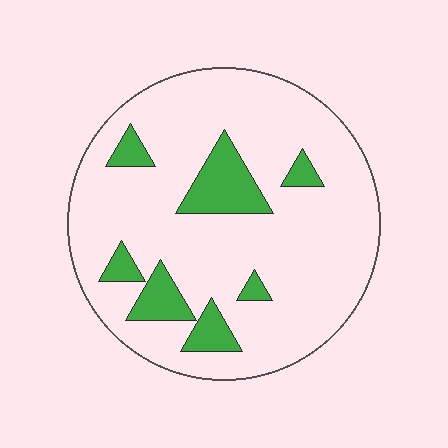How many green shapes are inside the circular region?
7.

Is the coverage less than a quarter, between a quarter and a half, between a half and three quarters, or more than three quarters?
Less than a quarter.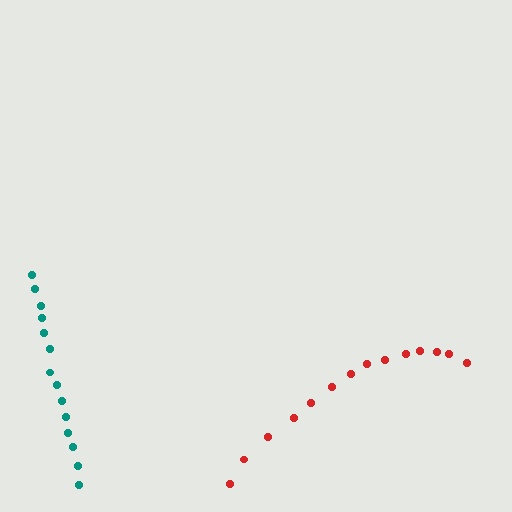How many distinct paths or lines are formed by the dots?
There are 2 distinct paths.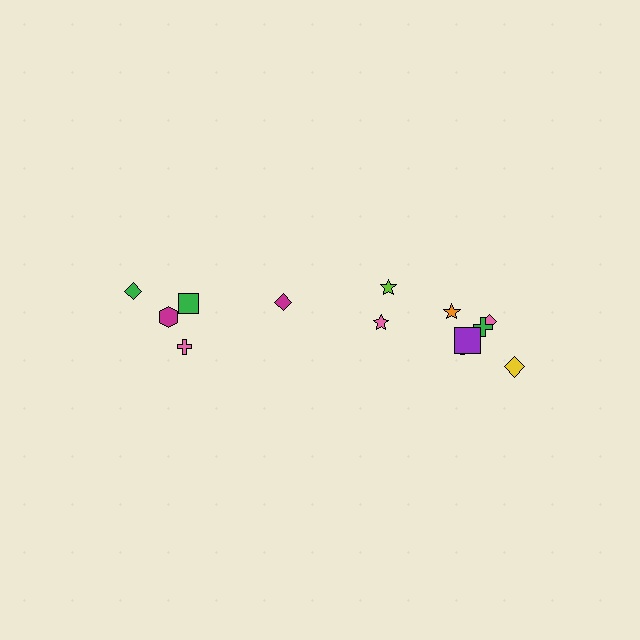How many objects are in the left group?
There are 5 objects.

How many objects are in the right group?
There are 8 objects.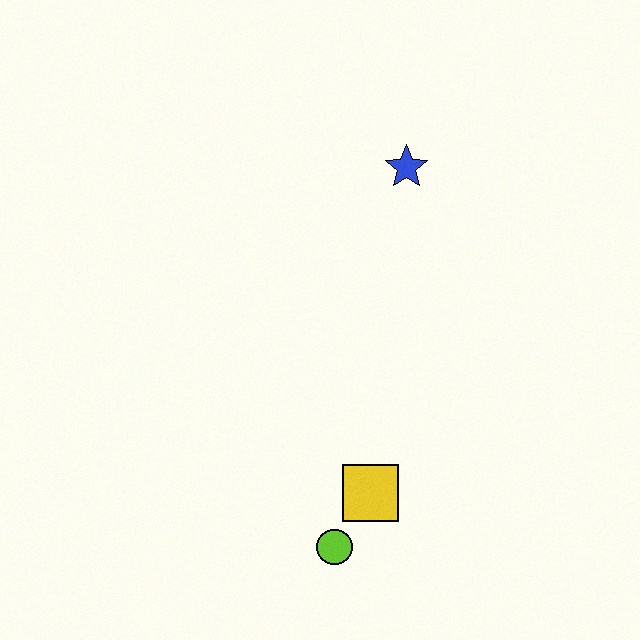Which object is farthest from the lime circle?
The blue star is farthest from the lime circle.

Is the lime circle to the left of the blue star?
Yes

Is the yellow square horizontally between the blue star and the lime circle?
Yes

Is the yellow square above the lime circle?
Yes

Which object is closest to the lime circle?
The yellow square is closest to the lime circle.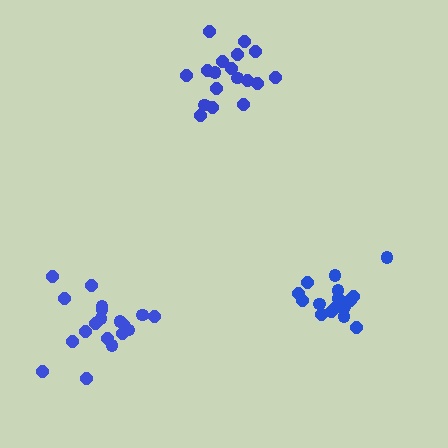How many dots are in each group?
Group 1: 17 dots, Group 2: 18 dots, Group 3: 19 dots (54 total).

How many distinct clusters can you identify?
There are 3 distinct clusters.